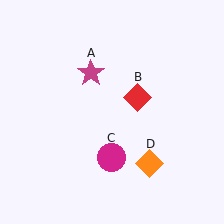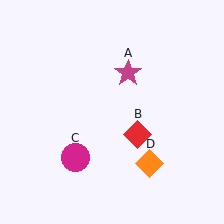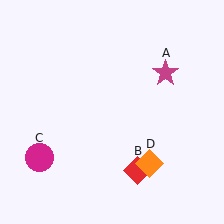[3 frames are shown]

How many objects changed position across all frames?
3 objects changed position: magenta star (object A), red diamond (object B), magenta circle (object C).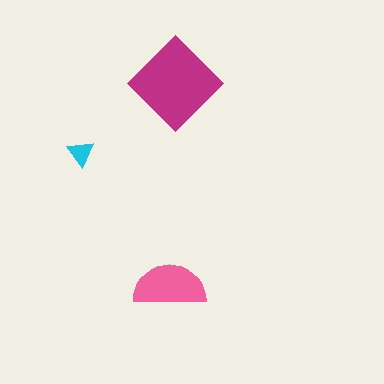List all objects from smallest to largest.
The cyan triangle, the pink semicircle, the magenta diamond.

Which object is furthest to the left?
The cyan triangle is leftmost.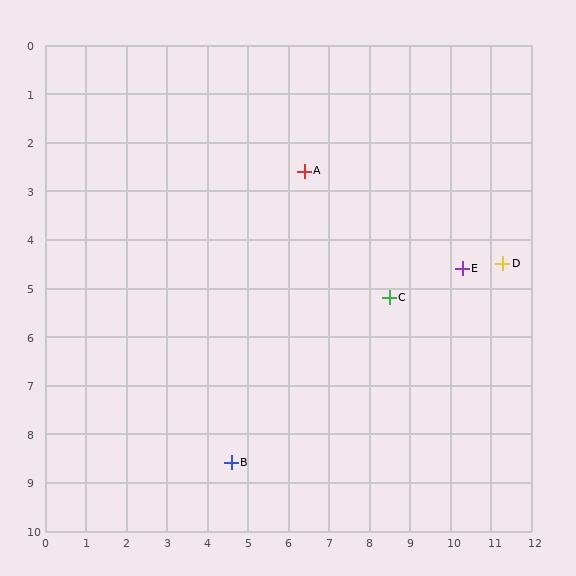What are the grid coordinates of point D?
Point D is at approximately (11.3, 4.5).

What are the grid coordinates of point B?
Point B is at approximately (4.6, 8.6).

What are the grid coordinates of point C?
Point C is at approximately (8.5, 5.2).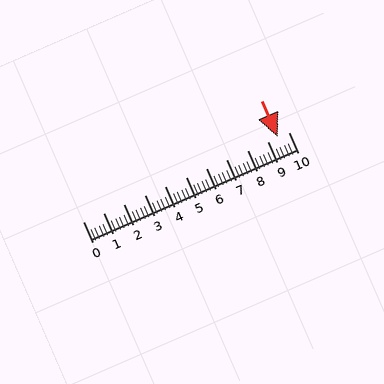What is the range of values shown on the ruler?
The ruler shows values from 0 to 10.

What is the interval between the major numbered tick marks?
The major tick marks are spaced 1 units apart.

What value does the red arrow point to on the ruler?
The red arrow points to approximately 9.5.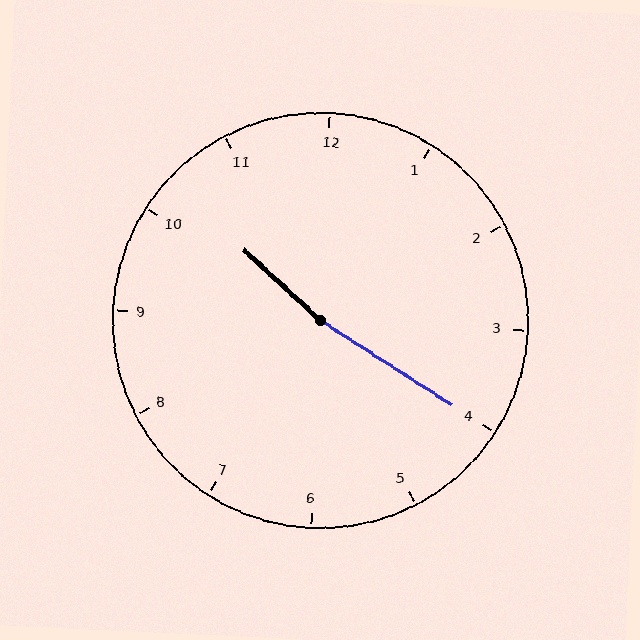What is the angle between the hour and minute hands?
Approximately 170 degrees.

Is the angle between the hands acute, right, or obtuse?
It is obtuse.